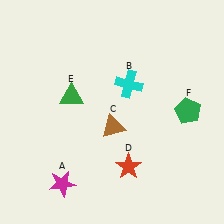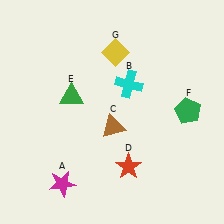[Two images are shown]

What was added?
A yellow diamond (G) was added in Image 2.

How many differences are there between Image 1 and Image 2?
There is 1 difference between the two images.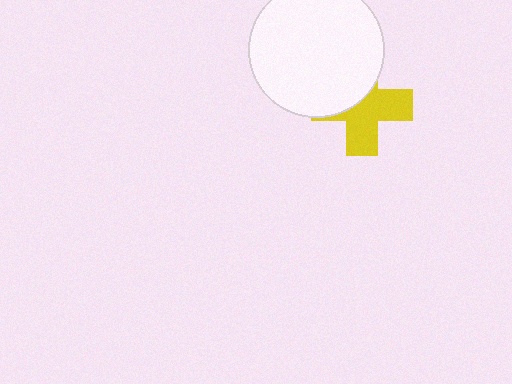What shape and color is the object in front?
The object in front is a white circle.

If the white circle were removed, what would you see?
You would see the complete yellow cross.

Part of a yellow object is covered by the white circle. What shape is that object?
It is a cross.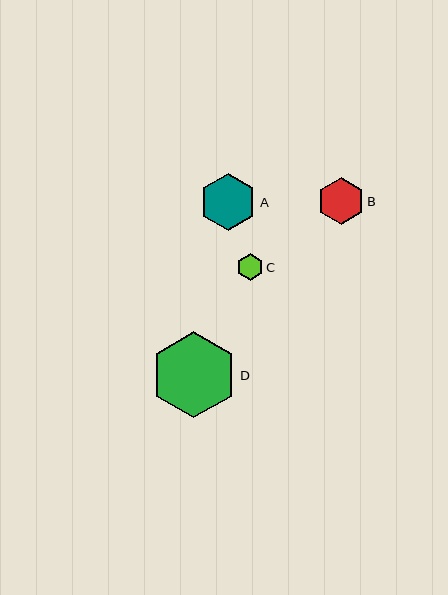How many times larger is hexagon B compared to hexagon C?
Hexagon B is approximately 1.8 times the size of hexagon C.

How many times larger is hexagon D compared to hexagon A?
Hexagon D is approximately 1.5 times the size of hexagon A.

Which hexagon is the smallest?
Hexagon C is the smallest with a size of approximately 26 pixels.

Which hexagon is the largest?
Hexagon D is the largest with a size of approximately 86 pixels.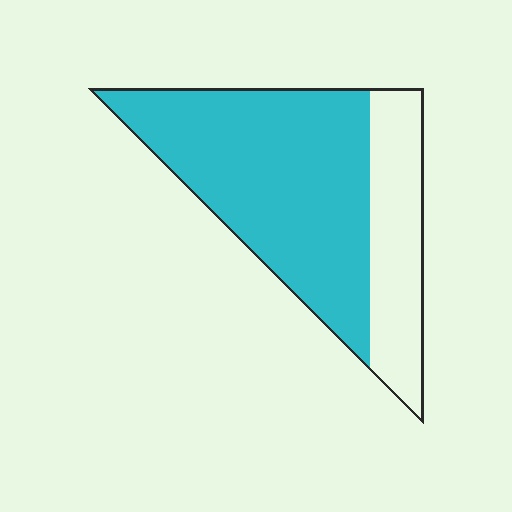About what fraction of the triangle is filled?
About two thirds (2/3).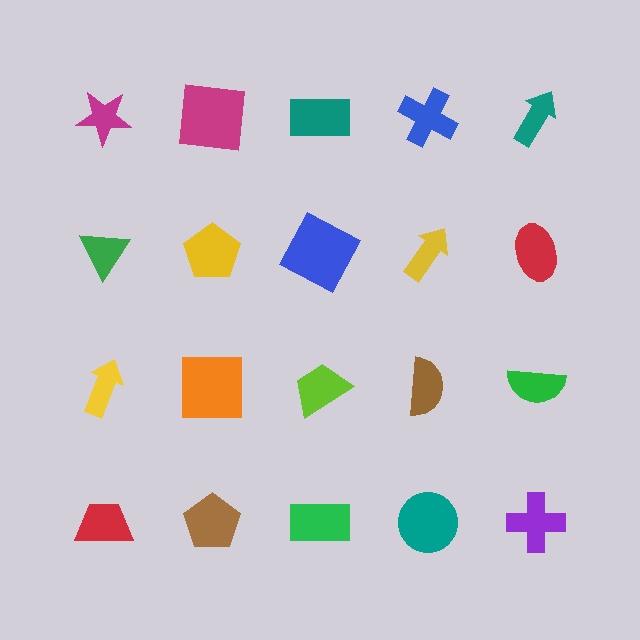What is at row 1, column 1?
A magenta star.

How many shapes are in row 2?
5 shapes.